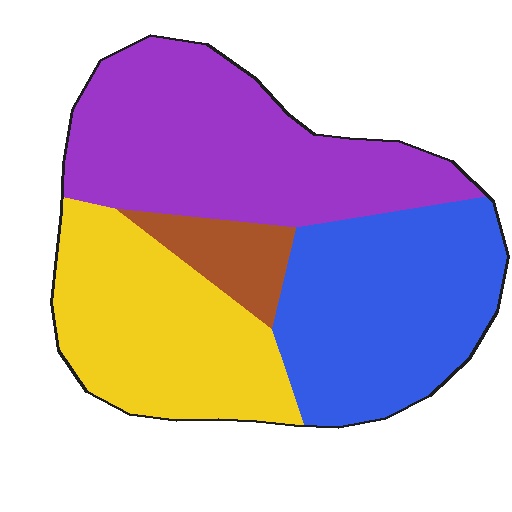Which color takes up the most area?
Purple, at roughly 35%.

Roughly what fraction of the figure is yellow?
Yellow takes up about one quarter (1/4) of the figure.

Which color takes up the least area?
Brown, at roughly 5%.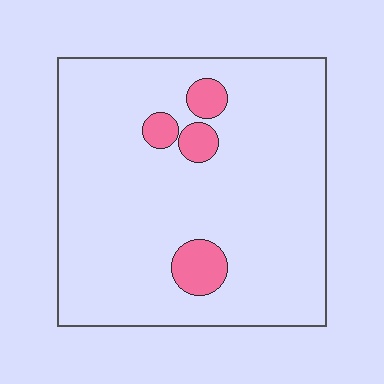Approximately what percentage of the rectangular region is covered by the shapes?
Approximately 10%.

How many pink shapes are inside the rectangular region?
4.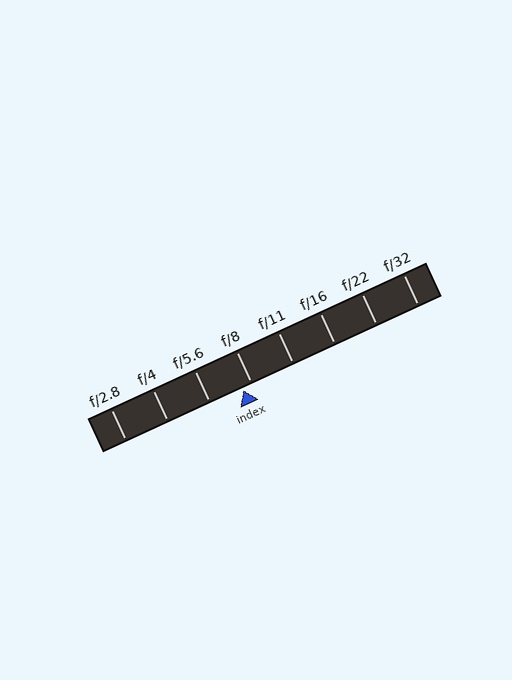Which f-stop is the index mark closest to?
The index mark is closest to f/8.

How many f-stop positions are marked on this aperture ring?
There are 8 f-stop positions marked.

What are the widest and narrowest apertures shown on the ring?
The widest aperture shown is f/2.8 and the narrowest is f/32.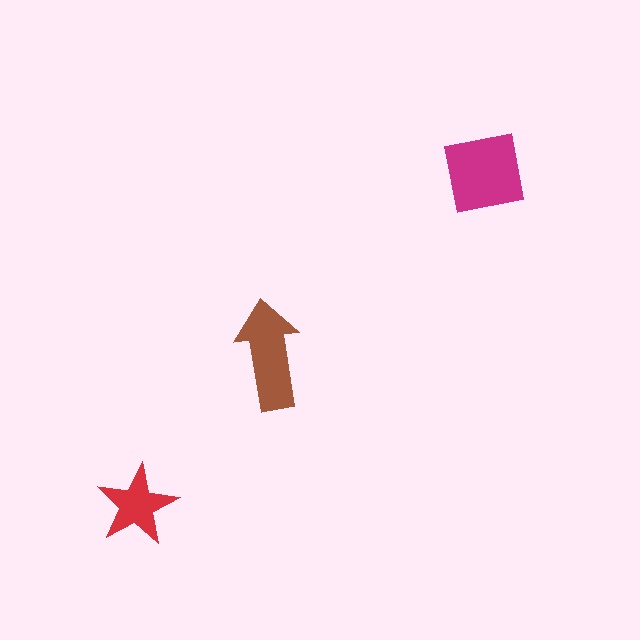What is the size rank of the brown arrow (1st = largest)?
2nd.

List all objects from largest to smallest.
The magenta square, the brown arrow, the red star.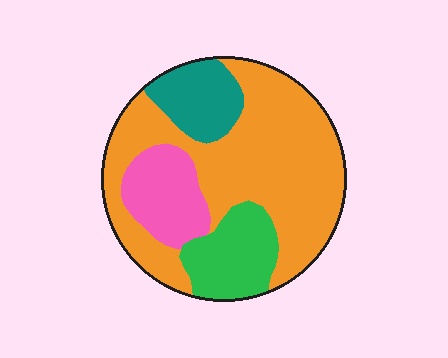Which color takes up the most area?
Orange, at roughly 60%.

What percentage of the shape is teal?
Teal covers 12% of the shape.